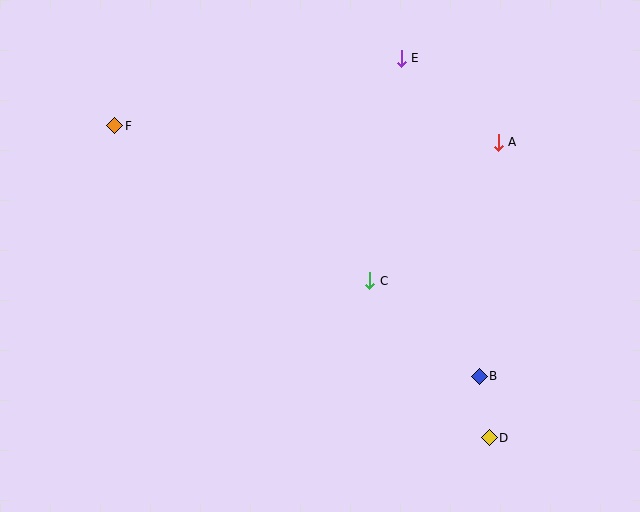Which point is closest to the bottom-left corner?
Point F is closest to the bottom-left corner.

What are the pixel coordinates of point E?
Point E is at (401, 58).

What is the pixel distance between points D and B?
The distance between D and B is 62 pixels.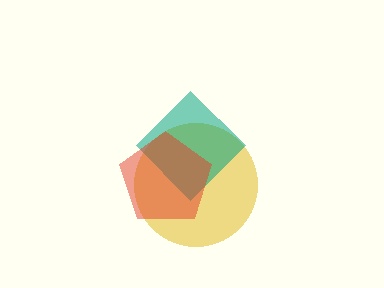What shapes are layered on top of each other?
The layered shapes are: a yellow circle, a teal diamond, a red pentagon.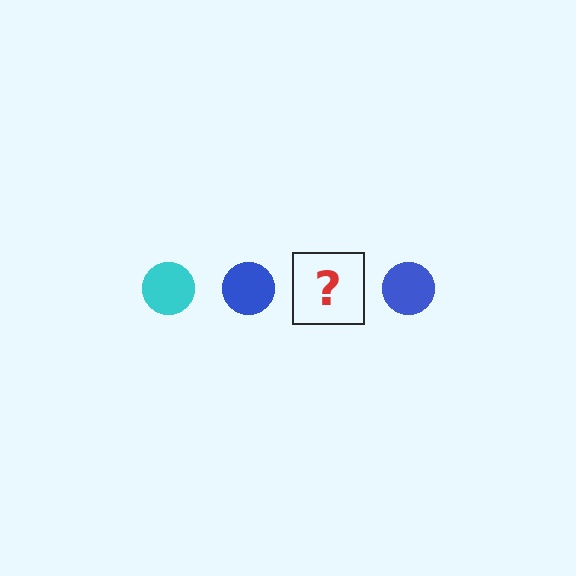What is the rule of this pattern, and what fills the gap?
The rule is that the pattern cycles through cyan, blue circles. The gap should be filled with a cyan circle.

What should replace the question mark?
The question mark should be replaced with a cyan circle.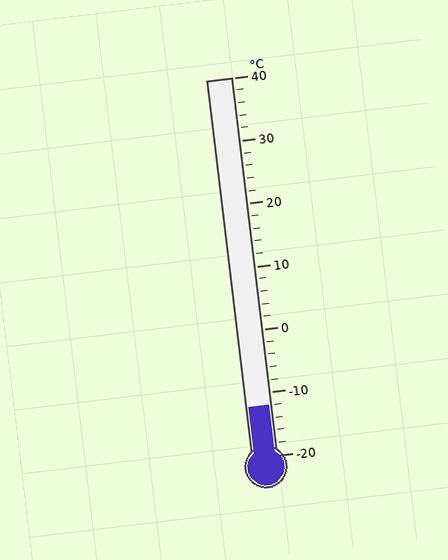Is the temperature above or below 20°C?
The temperature is below 20°C.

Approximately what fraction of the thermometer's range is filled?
The thermometer is filled to approximately 15% of its range.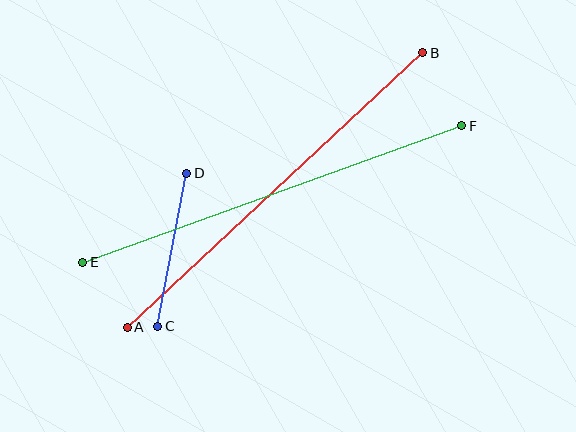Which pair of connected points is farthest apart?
Points A and B are farthest apart.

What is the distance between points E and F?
The distance is approximately 403 pixels.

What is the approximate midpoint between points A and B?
The midpoint is at approximately (275, 190) pixels.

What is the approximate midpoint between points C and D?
The midpoint is at approximately (172, 250) pixels.